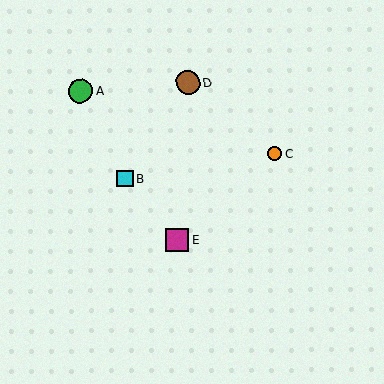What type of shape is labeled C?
Shape C is an orange circle.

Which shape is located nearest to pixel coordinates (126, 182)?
The cyan square (labeled B) at (125, 179) is nearest to that location.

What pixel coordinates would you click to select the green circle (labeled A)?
Click at (80, 91) to select the green circle A.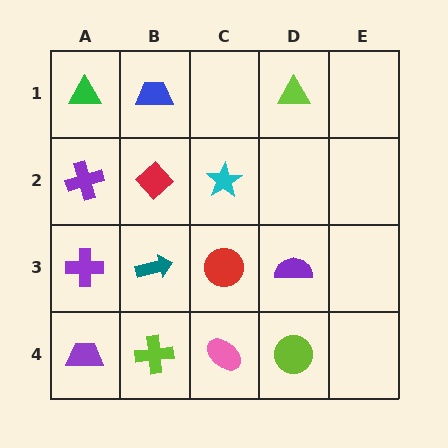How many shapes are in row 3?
4 shapes.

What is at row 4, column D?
A lime circle.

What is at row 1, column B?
A blue trapezoid.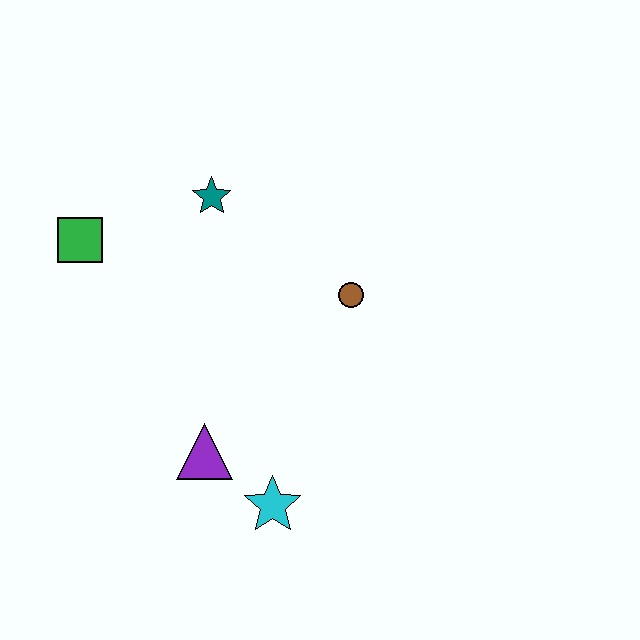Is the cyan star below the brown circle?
Yes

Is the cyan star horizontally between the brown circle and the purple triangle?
Yes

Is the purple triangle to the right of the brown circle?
No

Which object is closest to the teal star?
The green square is closest to the teal star.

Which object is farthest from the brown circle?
The green square is farthest from the brown circle.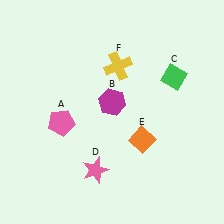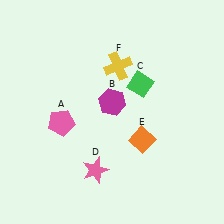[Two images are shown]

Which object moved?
The green diamond (C) moved left.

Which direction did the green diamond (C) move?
The green diamond (C) moved left.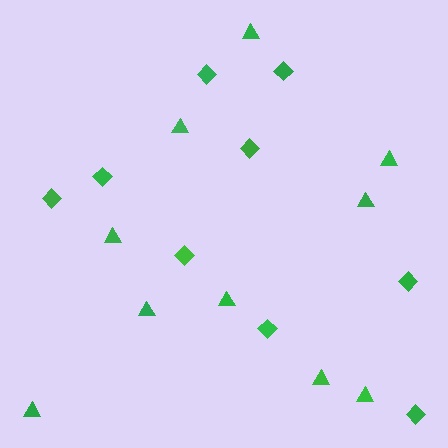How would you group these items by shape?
There are 2 groups: one group of diamonds (9) and one group of triangles (10).